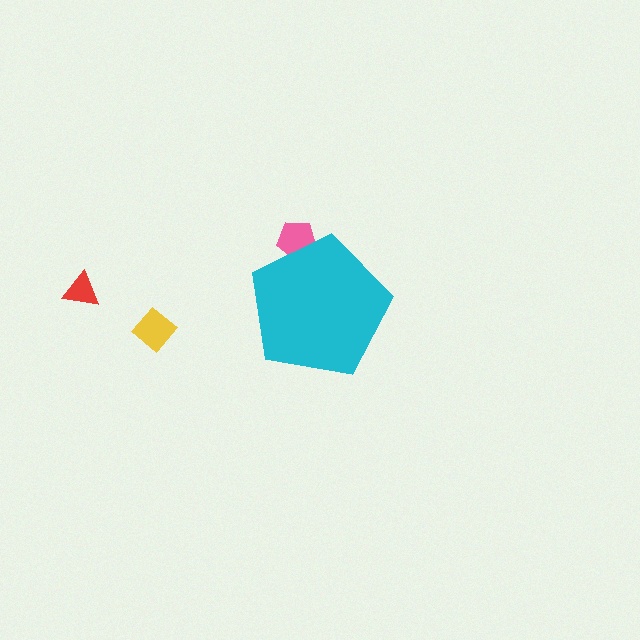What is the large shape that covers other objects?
A cyan pentagon.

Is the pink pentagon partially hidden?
Yes, the pink pentagon is partially hidden behind the cyan pentagon.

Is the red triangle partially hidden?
No, the red triangle is fully visible.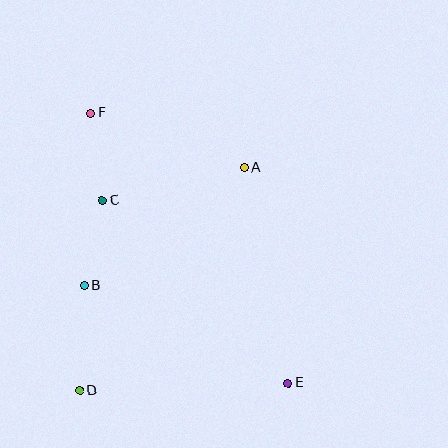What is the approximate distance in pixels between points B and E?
The distance between B and E is approximately 226 pixels.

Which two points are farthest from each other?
Points E and F are farthest from each other.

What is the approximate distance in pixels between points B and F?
The distance between B and F is approximately 172 pixels.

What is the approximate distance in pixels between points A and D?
The distance between A and D is approximately 277 pixels.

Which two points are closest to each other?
Points B and C are closest to each other.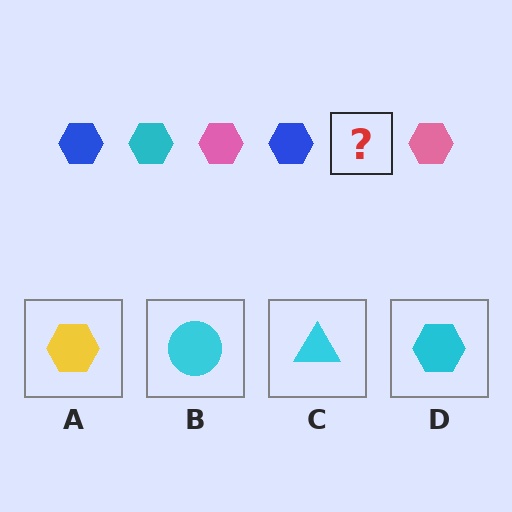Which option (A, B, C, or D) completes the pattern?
D.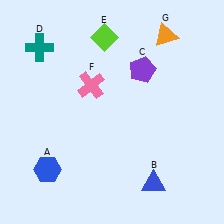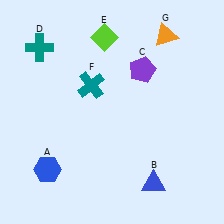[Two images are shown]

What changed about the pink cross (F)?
In Image 1, F is pink. In Image 2, it changed to teal.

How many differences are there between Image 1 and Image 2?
There is 1 difference between the two images.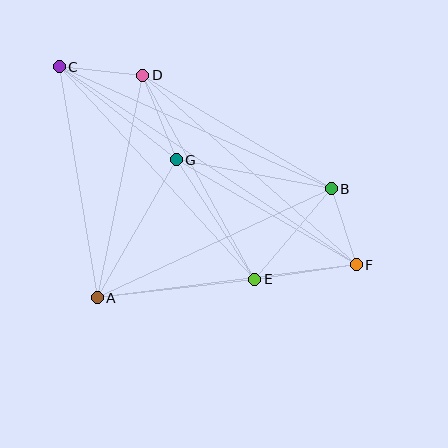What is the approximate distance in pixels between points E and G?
The distance between E and G is approximately 143 pixels.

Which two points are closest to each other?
Points B and F are closest to each other.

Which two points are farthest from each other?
Points C and F are farthest from each other.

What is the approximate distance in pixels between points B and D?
The distance between B and D is approximately 220 pixels.